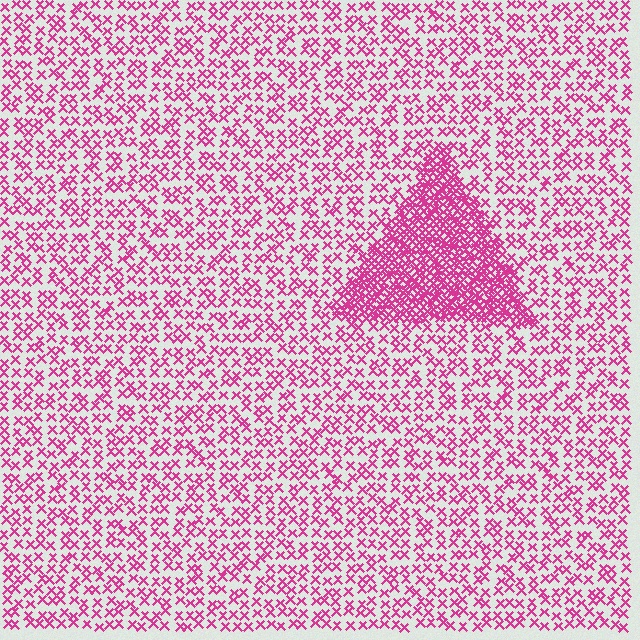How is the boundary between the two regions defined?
The boundary is defined by a change in element density (approximately 2.8x ratio). All elements are the same color, size, and shape.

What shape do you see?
I see a triangle.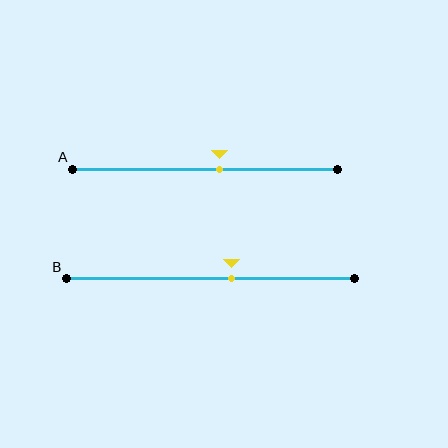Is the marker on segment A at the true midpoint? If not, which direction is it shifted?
No, the marker on segment A is shifted to the right by about 6% of the segment length.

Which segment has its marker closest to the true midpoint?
Segment A has its marker closest to the true midpoint.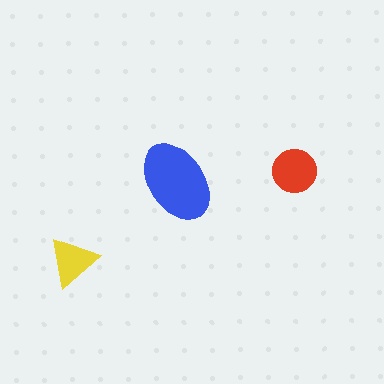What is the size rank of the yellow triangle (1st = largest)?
3rd.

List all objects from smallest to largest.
The yellow triangle, the red circle, the blue ellipse.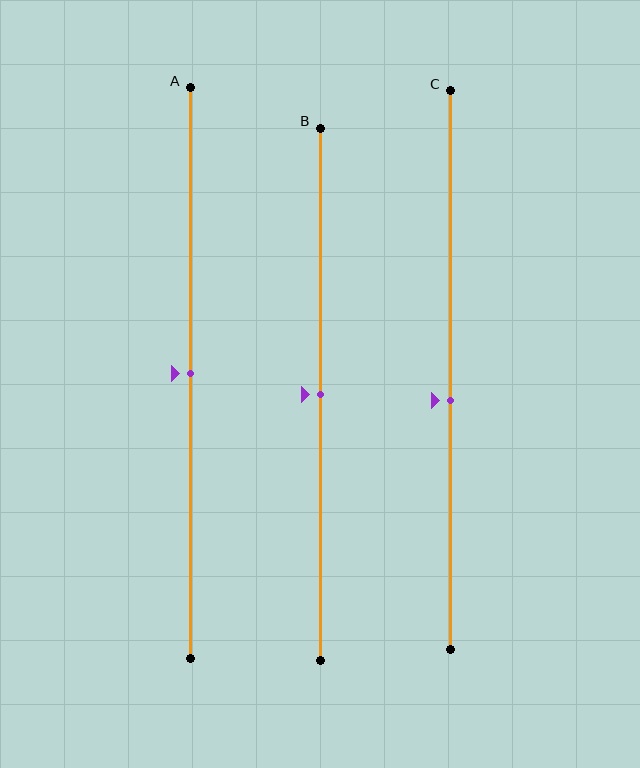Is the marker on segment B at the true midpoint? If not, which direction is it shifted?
Yes, the marker on segment B is at the true midpoint.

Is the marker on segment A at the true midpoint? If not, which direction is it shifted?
Yes, the marker on segment A is at the true midpoint.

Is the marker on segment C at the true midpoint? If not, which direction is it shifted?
No, the marker on segment C is shifted downward by about 5% of the segment length.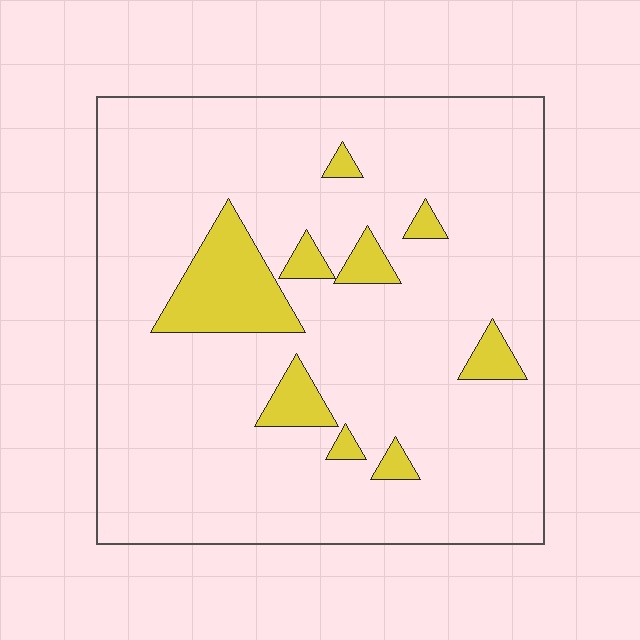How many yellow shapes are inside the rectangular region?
9.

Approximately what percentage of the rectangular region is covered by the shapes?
Approximately 10%.